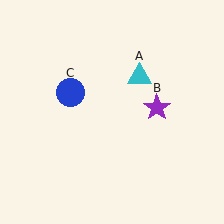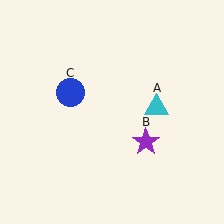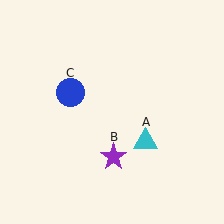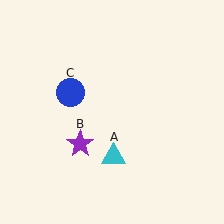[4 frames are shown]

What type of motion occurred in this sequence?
The cyan triangle (object A), purple star (object B) rotated clockwise around the center of the scene.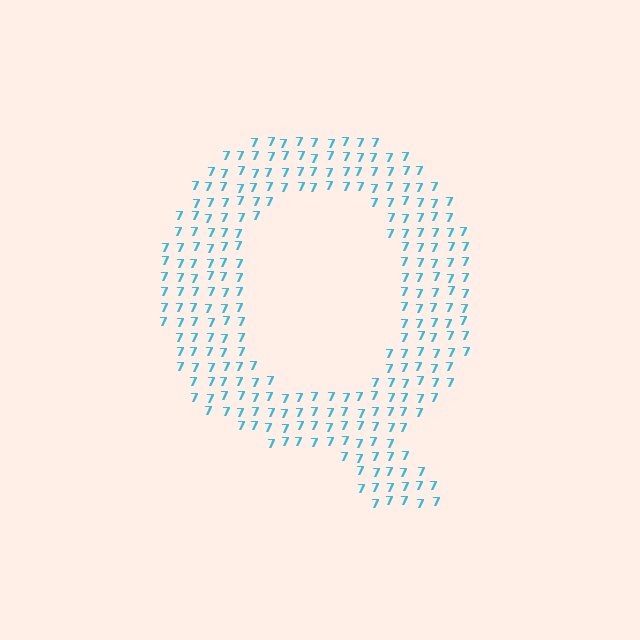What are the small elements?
The small elements are digit 7's.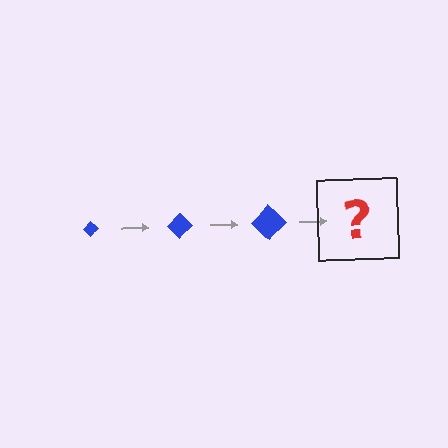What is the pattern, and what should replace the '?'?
The pattern is that the diamond gets progressively larger each step. The '?' should be a blue diamond, larger than the previous one.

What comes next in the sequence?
The next element should be a blue diamond, larger than the previous one.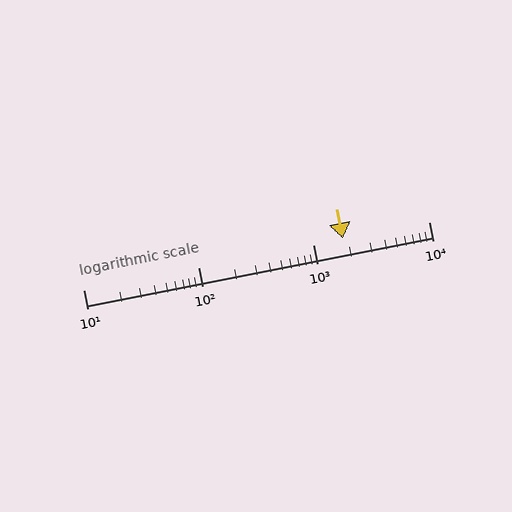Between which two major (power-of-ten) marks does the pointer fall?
The pointer is between 1000 and 10000.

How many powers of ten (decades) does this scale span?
The scale spans 3 decades, from 10 to 10000.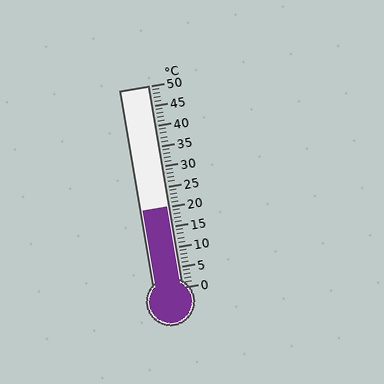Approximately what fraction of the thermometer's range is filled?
The thermometer is filled to approximately 40% of its range.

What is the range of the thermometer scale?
The thermometer scale ranges from 0°C to 50°C.